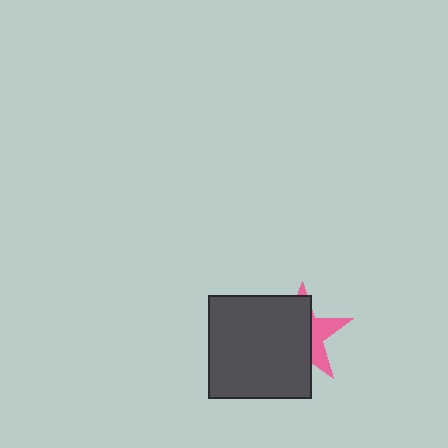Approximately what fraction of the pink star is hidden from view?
Roughly 65% of the pink star is hidden behind the dark gray square.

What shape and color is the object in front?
The object in front is a dark gray square.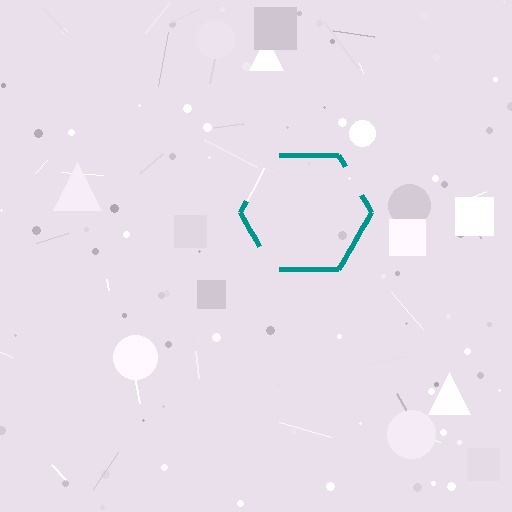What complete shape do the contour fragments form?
The contour fragments form a hexagon.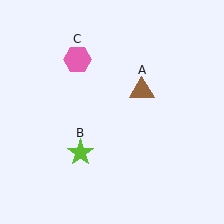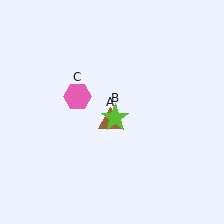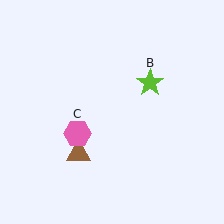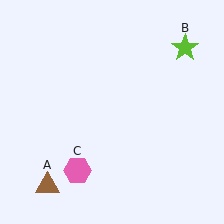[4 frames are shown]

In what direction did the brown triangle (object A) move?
The brown triangle (object A) moved down and to the left.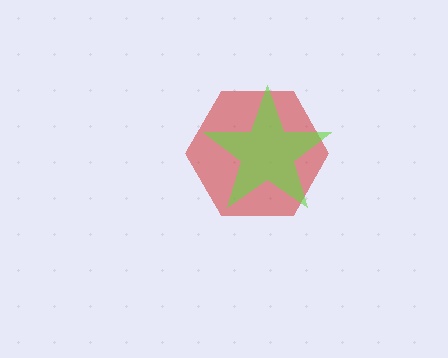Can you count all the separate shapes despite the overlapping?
Yes, there are 2 separate shapes.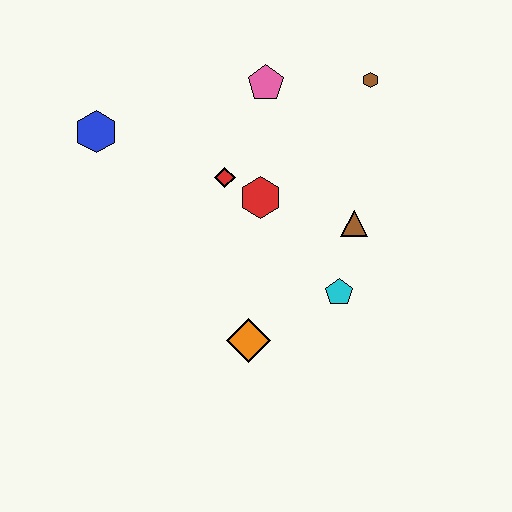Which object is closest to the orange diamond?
The cyan pentagon is closest to the orange diamond.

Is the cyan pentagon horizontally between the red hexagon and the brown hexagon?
Yes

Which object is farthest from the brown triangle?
The blue hexagon is farthest from the brown triangle.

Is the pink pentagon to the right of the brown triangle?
No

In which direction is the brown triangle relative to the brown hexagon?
The brown triangle is below the brown hexagon.